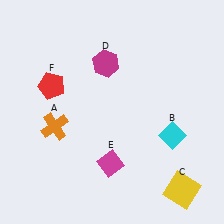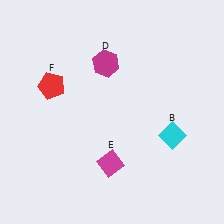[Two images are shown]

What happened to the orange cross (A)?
The orange cross (A) was removed in Image 2. It was in the bottom-left area of Image 1.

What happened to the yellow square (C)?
The yellow square (C) was removed in Image 2. It was in the bottom-right area of Image 1.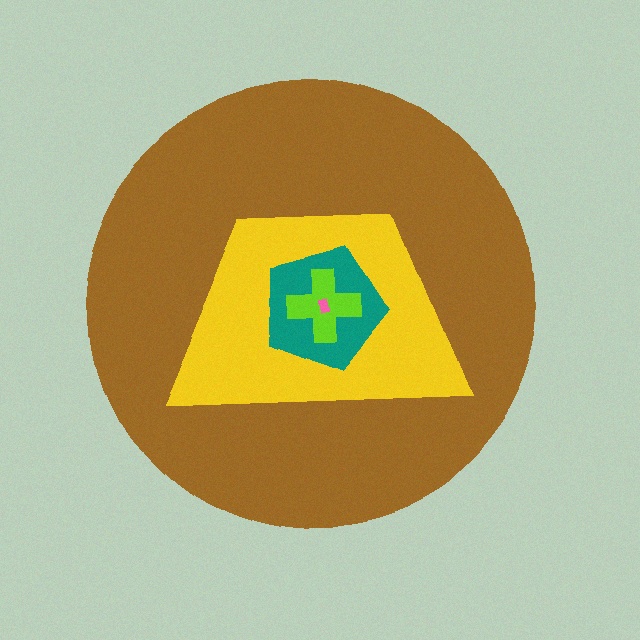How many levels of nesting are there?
5.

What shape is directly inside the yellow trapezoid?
The teal pentagon.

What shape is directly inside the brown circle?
The yellow trapezoid.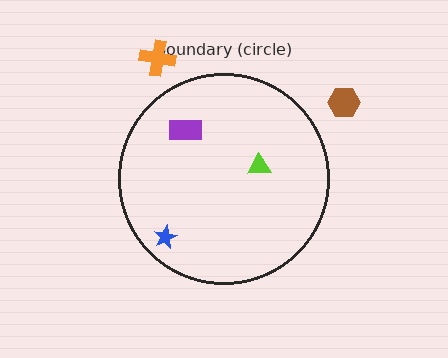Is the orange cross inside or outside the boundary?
Outside.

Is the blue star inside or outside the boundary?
Inside.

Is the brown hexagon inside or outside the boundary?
Outside.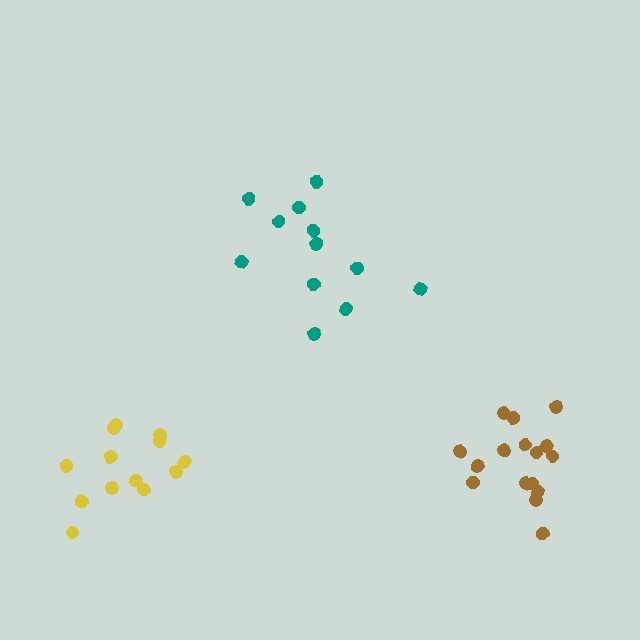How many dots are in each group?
Group 1: 12 dots, Group 2: 16 dots, Group 3: 13 dots (41 total).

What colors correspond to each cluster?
The clusters are colored: teal, brown, yellow.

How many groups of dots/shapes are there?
There are 3 groups.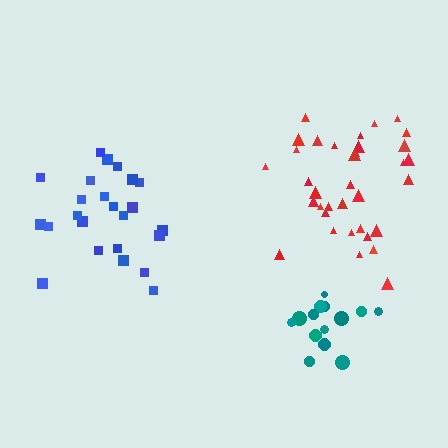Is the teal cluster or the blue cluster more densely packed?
Teal.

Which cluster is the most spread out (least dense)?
Red.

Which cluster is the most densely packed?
Teal.